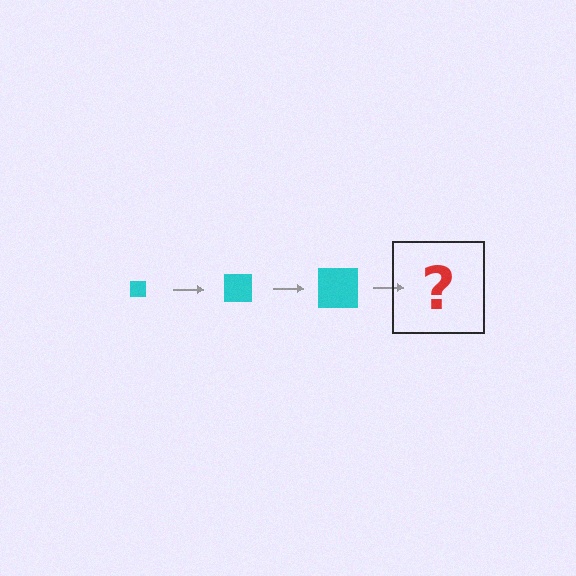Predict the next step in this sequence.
The next step is a cyan square, larger than the previous one.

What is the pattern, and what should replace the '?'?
The pattern is that the square gets progressively larger each step. The '?' should be a cyan square, larger than the previous one.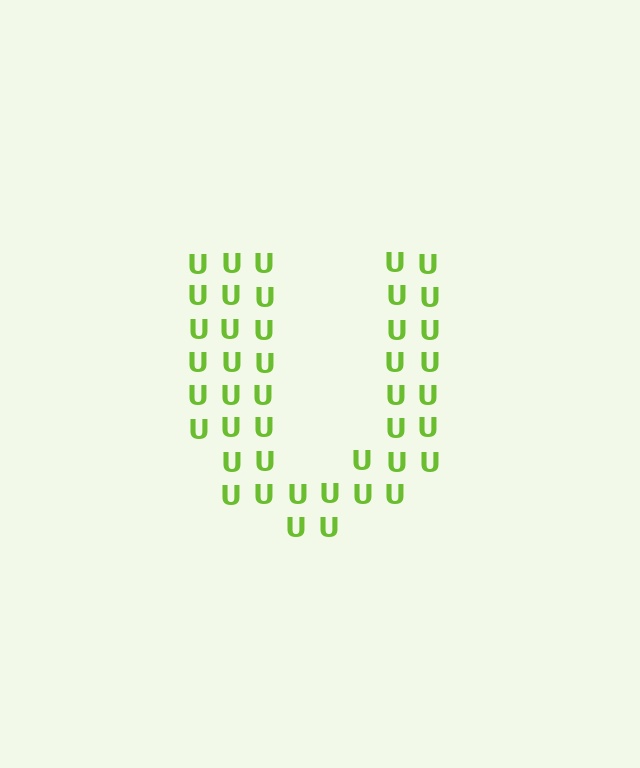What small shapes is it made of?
It is made of small letter U's.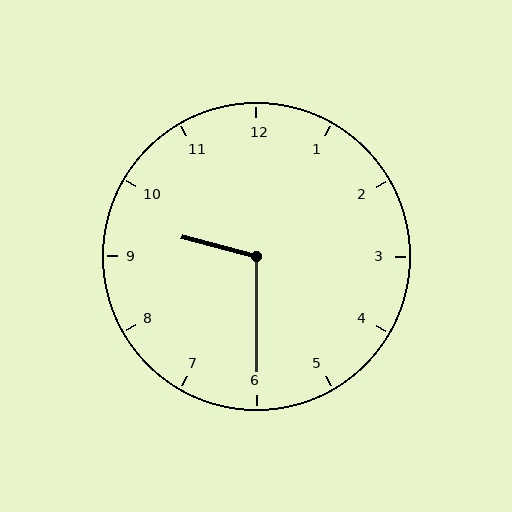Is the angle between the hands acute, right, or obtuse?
It is obtuse.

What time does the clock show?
9:30.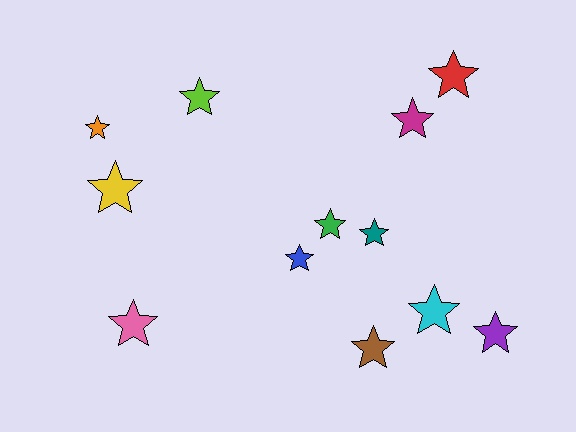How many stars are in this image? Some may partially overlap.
There are 12 stars.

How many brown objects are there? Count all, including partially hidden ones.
There is 1 brown object.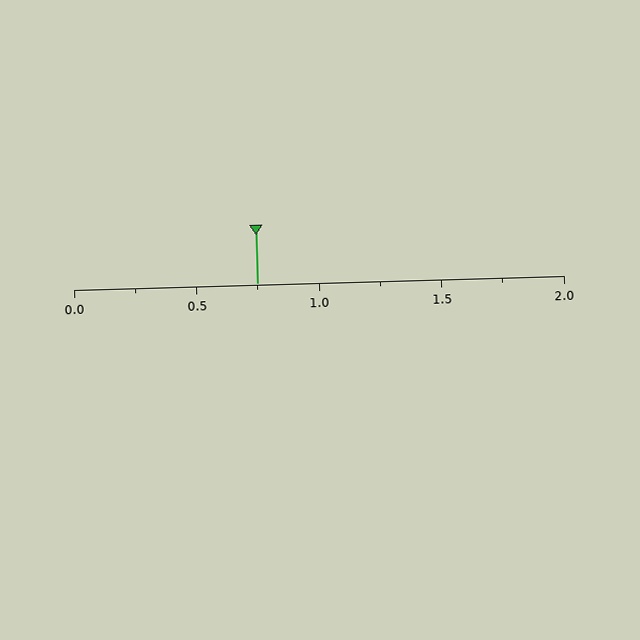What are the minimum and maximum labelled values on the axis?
The axis runs from 0.0 to 2.0.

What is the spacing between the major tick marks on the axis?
The major ticks are spaced 0.5 apart.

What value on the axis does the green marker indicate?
The marker indicates approximately 0.75.